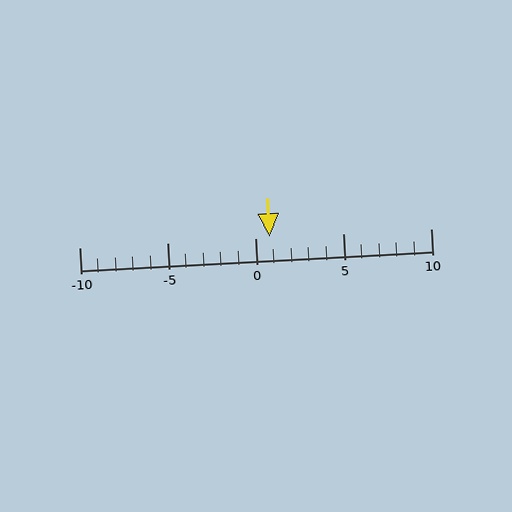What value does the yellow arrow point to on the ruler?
The yellow arrow points to approximately 1.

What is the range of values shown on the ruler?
The ruler shows values from -10 to 10.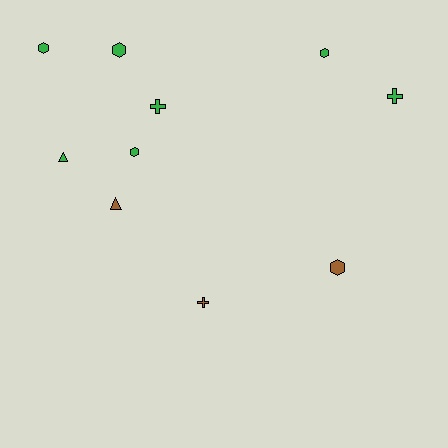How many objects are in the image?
There are 10 objects.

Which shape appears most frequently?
Hexagon, with 5 objects.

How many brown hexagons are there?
There is 1 brown hexagon.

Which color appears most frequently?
Green, with 7 objects.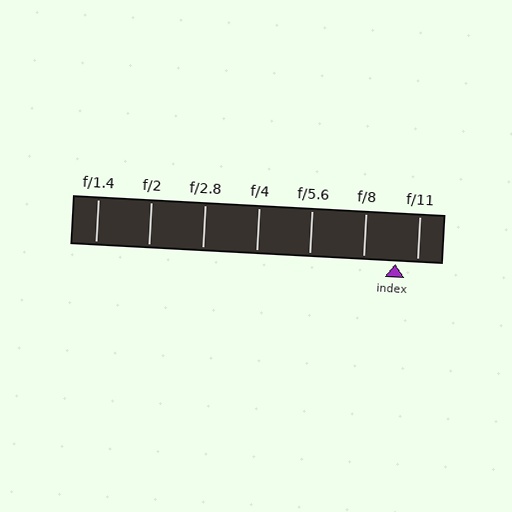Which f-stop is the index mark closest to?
The index mark is closest to f/11.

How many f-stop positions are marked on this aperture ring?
There are 7 f-stop positions marked.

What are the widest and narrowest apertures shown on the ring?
The widest aperture shown is f/1.4 and the narrowest is f/11.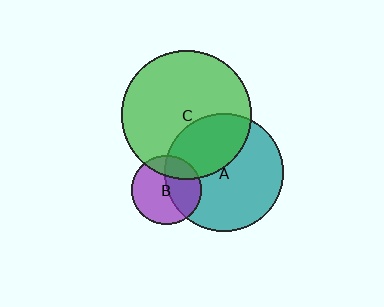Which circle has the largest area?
Circle C (green).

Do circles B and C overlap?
Yes.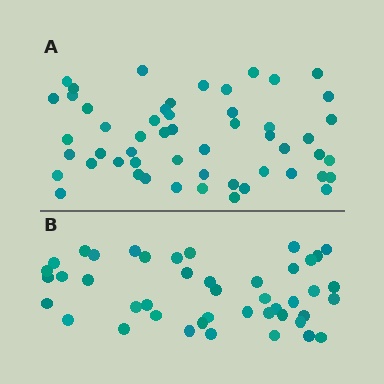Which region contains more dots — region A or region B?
Region A (the top region) has more dots.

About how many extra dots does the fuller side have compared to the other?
Region A has roughly 8 or so more dots than region B.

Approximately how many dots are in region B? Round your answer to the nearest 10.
About 40 dots. (The exact count is 44, which rounds to 40.)